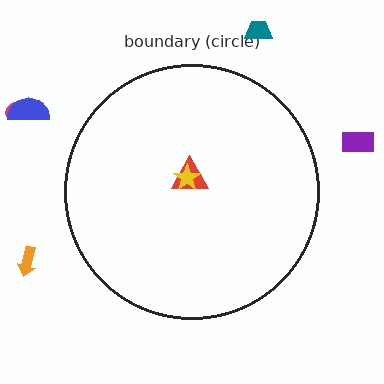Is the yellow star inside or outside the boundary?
Inside.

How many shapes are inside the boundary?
2 inside, 5 outside.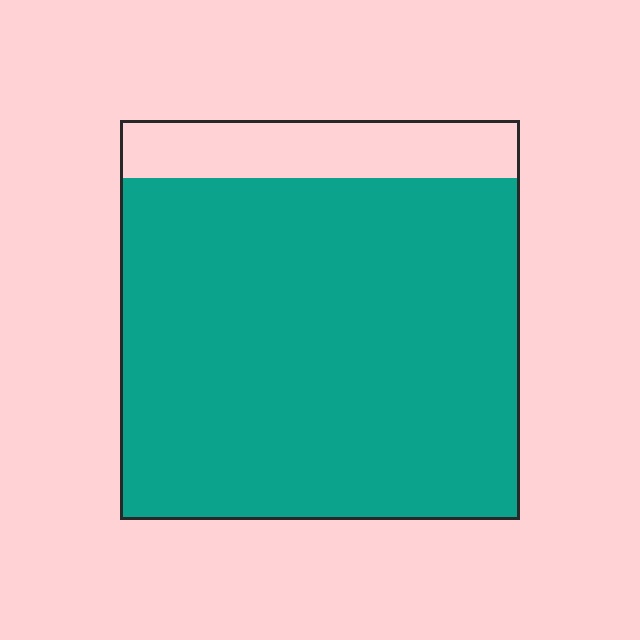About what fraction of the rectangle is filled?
About seven eighths (7/8).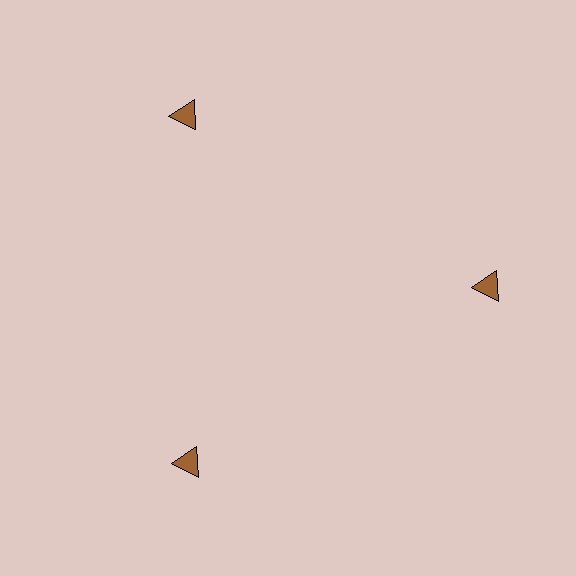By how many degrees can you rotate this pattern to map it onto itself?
The pattern maps onto itself every 120 degrees of rotation.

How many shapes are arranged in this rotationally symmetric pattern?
There are 3 shapes, arranged in 3 groups of 1.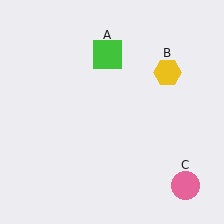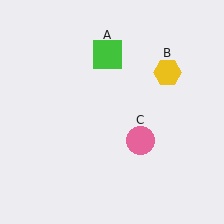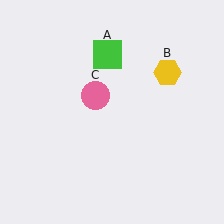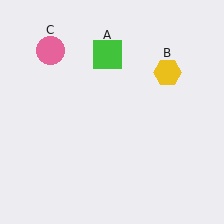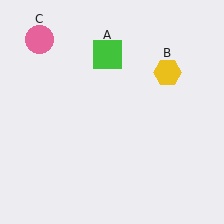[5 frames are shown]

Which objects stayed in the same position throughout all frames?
Green square (object A) and yellow hexagon (object B) remained stationary.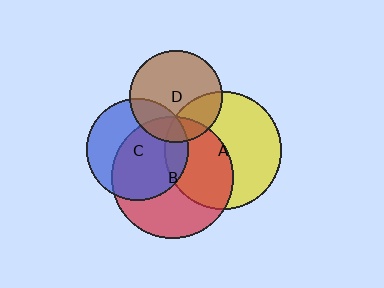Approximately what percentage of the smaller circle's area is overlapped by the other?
Approximately 60%.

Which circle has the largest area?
Circle B (red).